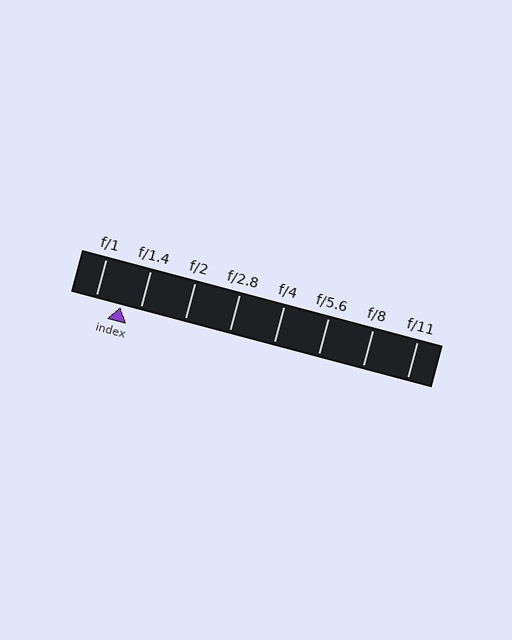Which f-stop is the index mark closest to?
The index mark is closest to f/1.4.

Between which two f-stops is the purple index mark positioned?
The index mark is between f/1 and f/1.4.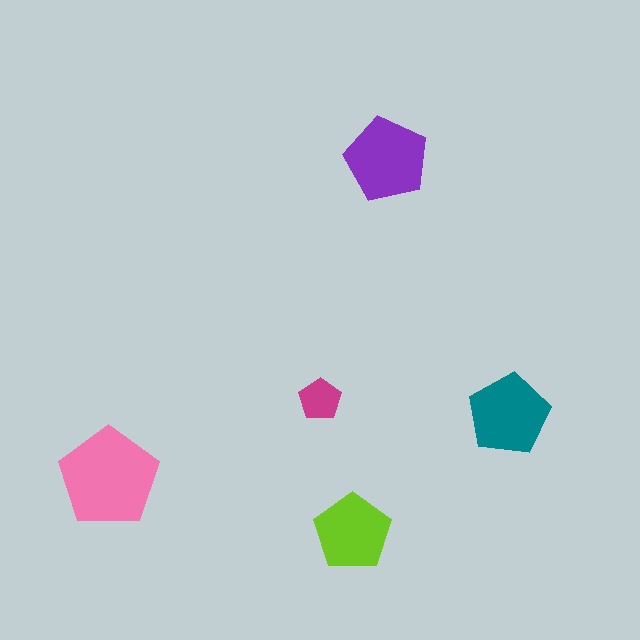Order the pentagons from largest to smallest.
the pink one, the purple one, the teal one, the lime one, the magenta one.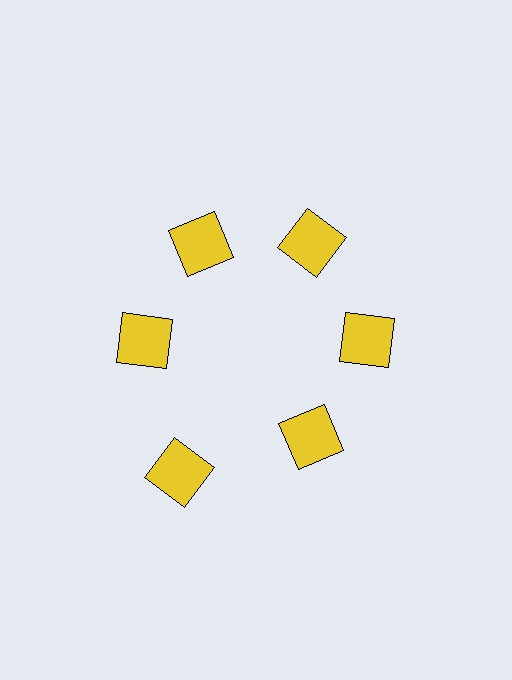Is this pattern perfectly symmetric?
No. The 6 yellow squares are arranged in a ring, but one element near the 7 o'clock position is pushed outward from the center, breaking the 6-fold rotational symmetry.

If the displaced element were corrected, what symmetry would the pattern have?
It would have 6-fold rotational symmetry — the pattern would map onto itself every 60 degrees.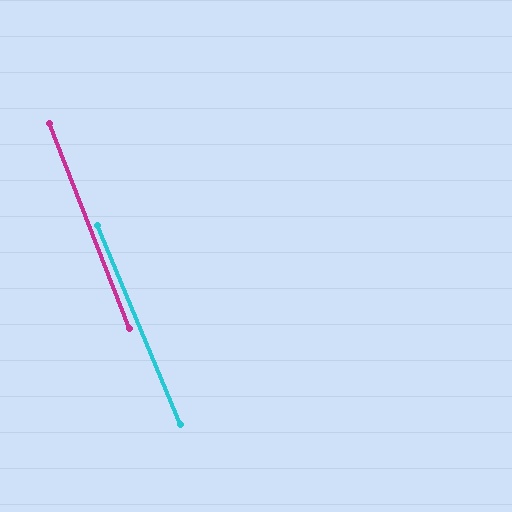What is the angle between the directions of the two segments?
Approximately 1 degree.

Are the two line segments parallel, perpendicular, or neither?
Parallel — their directions differ by only 1.5°.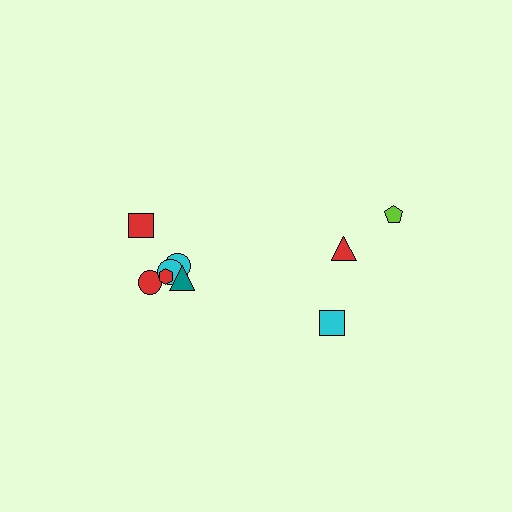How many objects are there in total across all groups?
There are 10 objects.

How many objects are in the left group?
There are 7 objects.